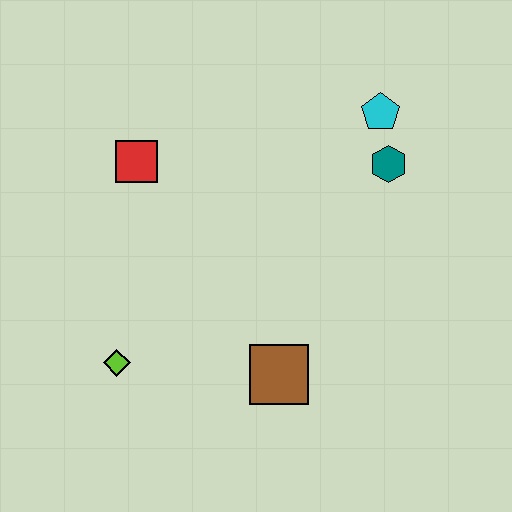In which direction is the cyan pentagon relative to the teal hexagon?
The cyan pentagon is above the teal hexagon.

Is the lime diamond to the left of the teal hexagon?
Yes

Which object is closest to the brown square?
The lime diamond is closest to the brown square.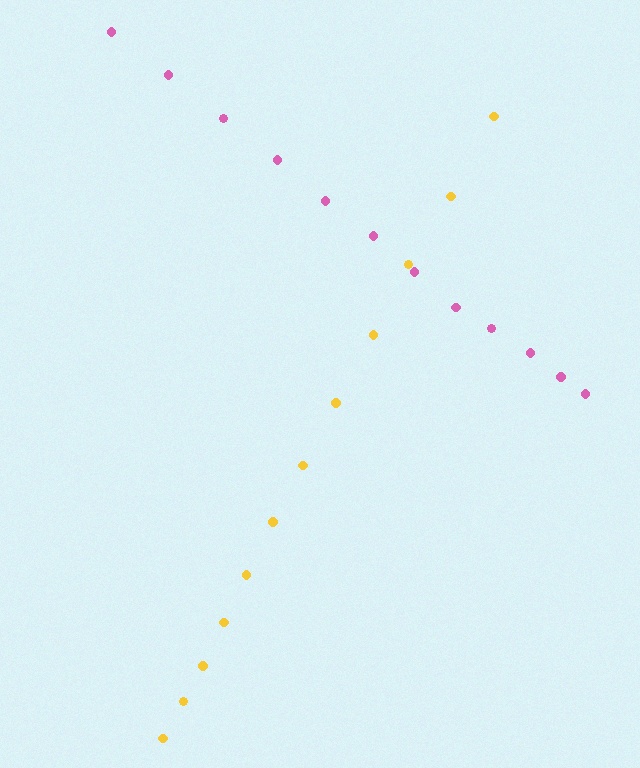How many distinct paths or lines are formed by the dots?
There are 2 distinct paths.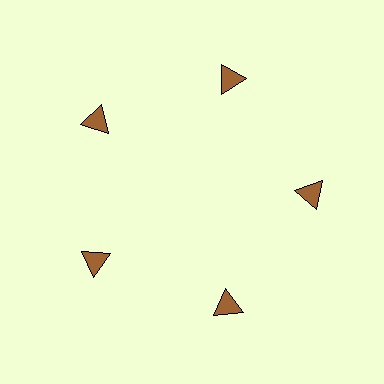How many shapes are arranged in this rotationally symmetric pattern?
There are 5 shapes, arranged in 5 groups of 1.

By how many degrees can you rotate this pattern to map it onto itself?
The pattern maps onto itself every 72 degrees of rotation.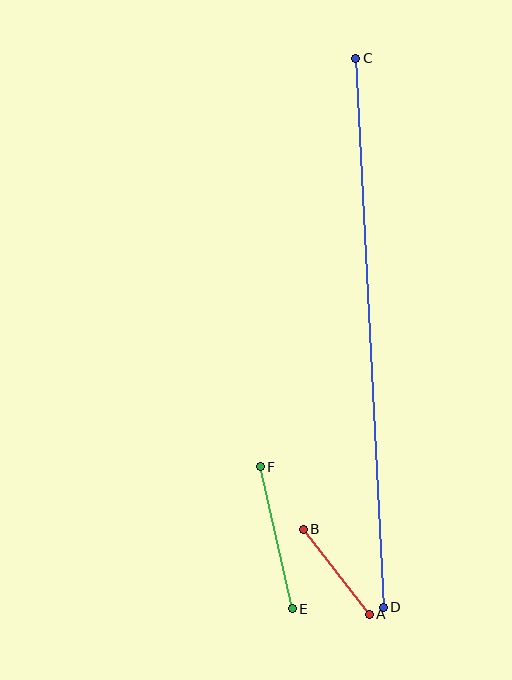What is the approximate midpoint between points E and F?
The midpoint is at approximately (276, 538) pixels.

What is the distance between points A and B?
The distance is approximately 108 pixels.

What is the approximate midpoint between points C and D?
The midpoint is at approximately (370, 333) pixels.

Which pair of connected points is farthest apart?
Points C and D are farthest apart.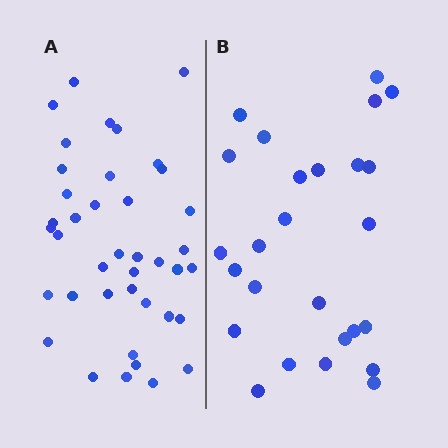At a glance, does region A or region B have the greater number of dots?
Region A (the left region) has more dots.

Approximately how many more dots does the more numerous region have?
Region A has approximately 15 more dots than region B.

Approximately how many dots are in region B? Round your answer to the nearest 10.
About 30 dots. (The exact count is 26, which rounds to 30.)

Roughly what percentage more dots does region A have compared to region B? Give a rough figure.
About 55% more.